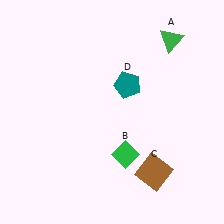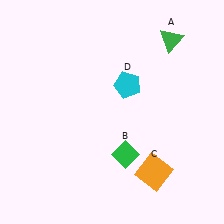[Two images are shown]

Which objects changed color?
C changed from brown to orange. D changed from teal to cyan.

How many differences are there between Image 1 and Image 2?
There are 2 differences between the two images.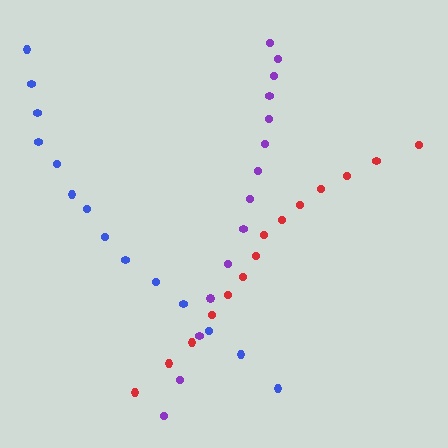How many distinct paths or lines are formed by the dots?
There are 3 distinct paths.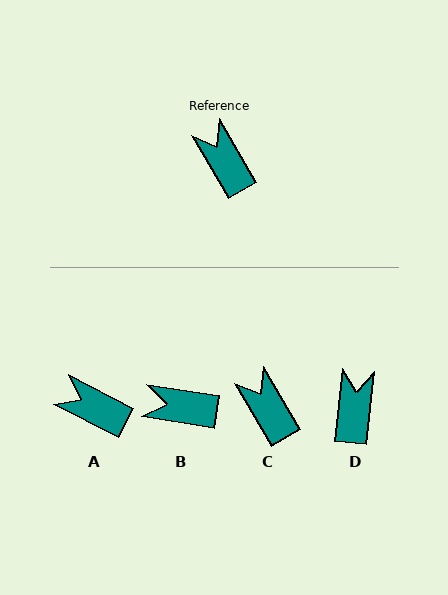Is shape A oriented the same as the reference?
No, it is off by about 32 degrees.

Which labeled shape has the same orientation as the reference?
C.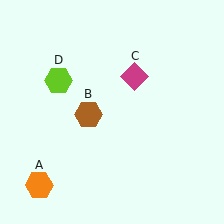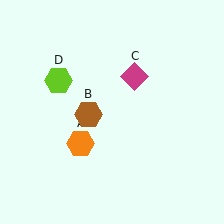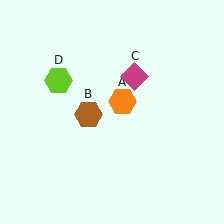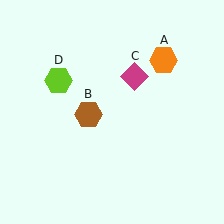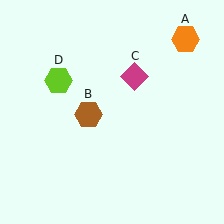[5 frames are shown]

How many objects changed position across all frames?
1 object changed position: orange hexagon (object A).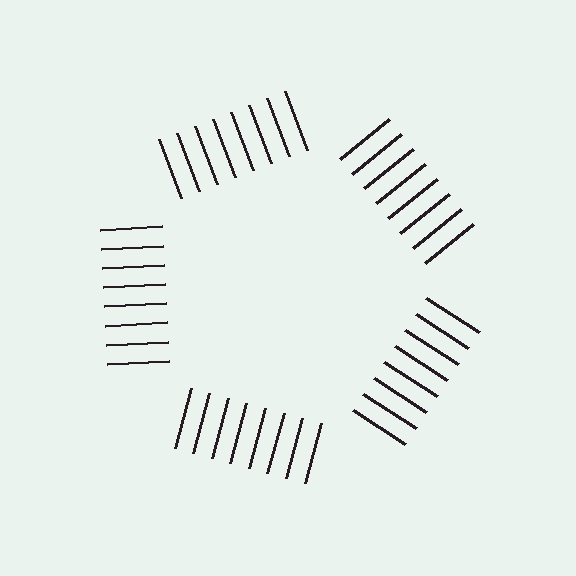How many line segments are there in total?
40 — 8 along each of the 5 edges.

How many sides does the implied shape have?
5 sides — the line-ends trace a pentagon.